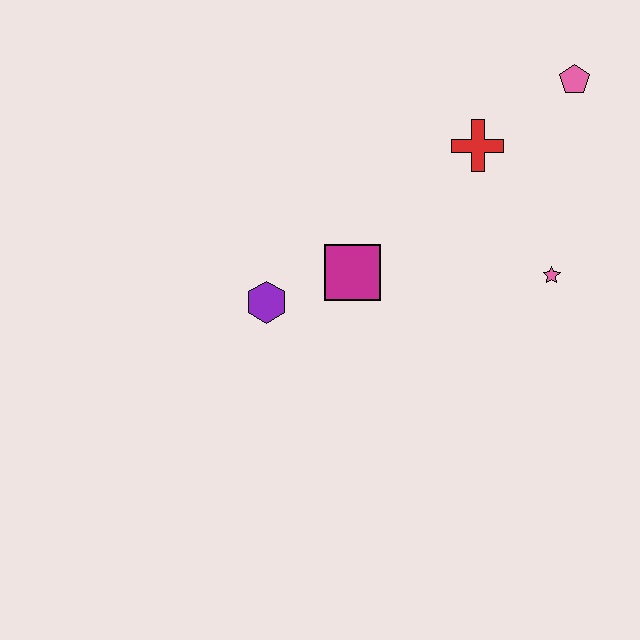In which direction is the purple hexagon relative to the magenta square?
The purple hexagon is to the left of the magenta square.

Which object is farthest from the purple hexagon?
The pink pentagon is farthest from the purple hexagon.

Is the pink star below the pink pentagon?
Yes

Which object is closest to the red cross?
The pink pentagon is closest to the red cross.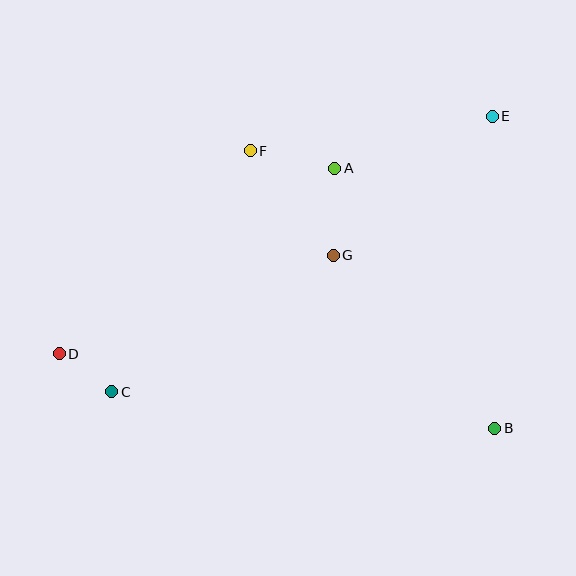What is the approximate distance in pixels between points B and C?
The distance between B and C is approximately 385 pixels.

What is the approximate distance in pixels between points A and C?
The distance between A and C is approximately 315 pixels.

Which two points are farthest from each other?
Points D and E are farthest from each other.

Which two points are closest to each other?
Points C and D are closest to each other.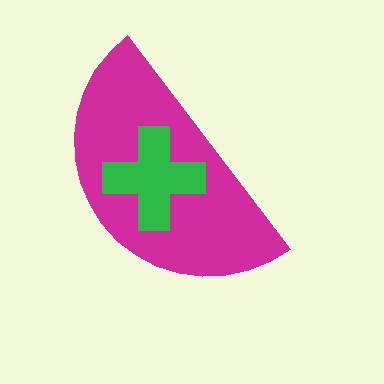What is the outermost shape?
The magenta semicircle.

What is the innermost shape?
The green cross.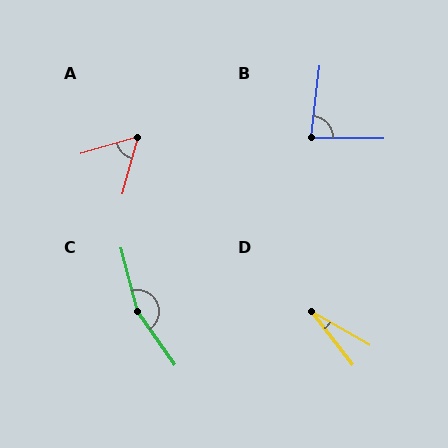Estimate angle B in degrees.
Approximately 84 degrees.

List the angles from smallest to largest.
D (22°), A (58°), B (84°), C (160°).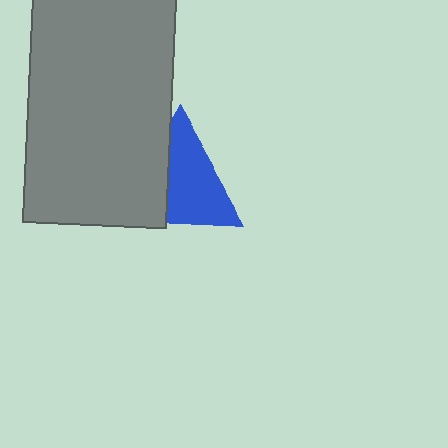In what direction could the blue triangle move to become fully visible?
The blue triangle could move right. That would shift it out from behind the gray rectangle entirely.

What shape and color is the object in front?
The object in front is a gray rectangle.